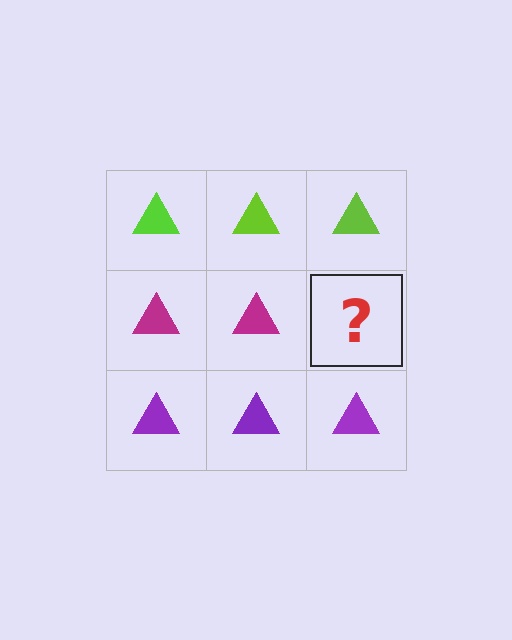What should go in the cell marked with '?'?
The missing cell should contain a magenta triangle.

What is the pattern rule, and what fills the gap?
The rule is that each row has a consistent color. The gap should be filled with a magenta triangle.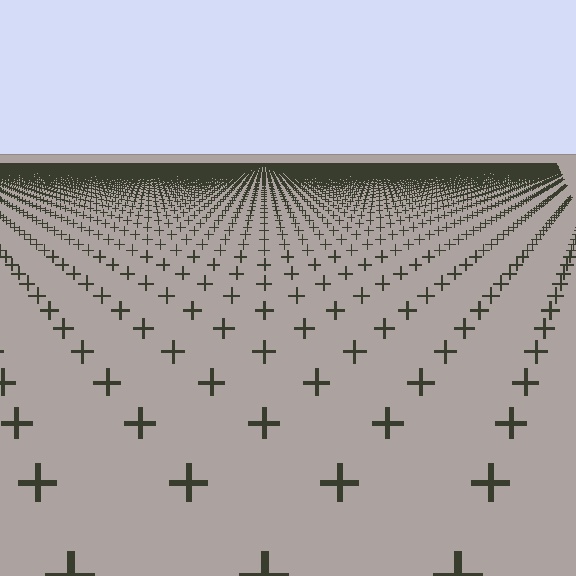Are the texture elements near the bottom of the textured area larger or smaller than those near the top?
Larger. Near the bottom, elements are closer to the viewer and appear at a bigger on-screen size.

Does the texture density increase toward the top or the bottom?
Density increases toward the top.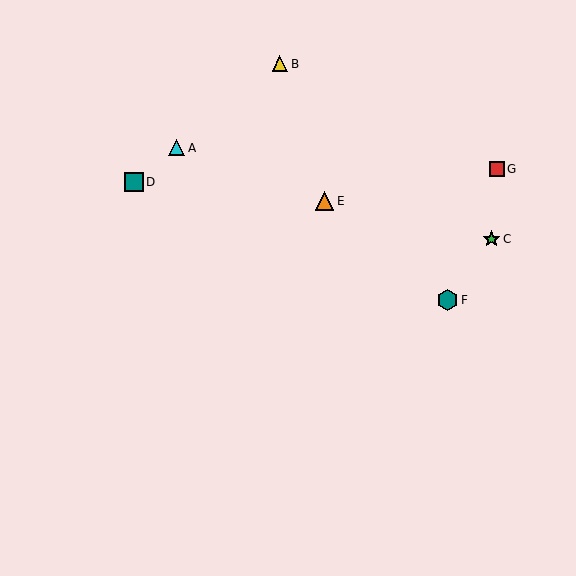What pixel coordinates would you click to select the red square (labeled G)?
Click at (497, 169) to select the red square G.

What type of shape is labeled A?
Shape A is a cyan triangle.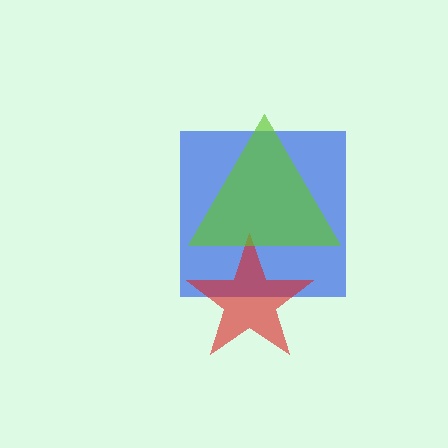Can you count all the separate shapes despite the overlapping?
Yes, there are 3 separate shapes.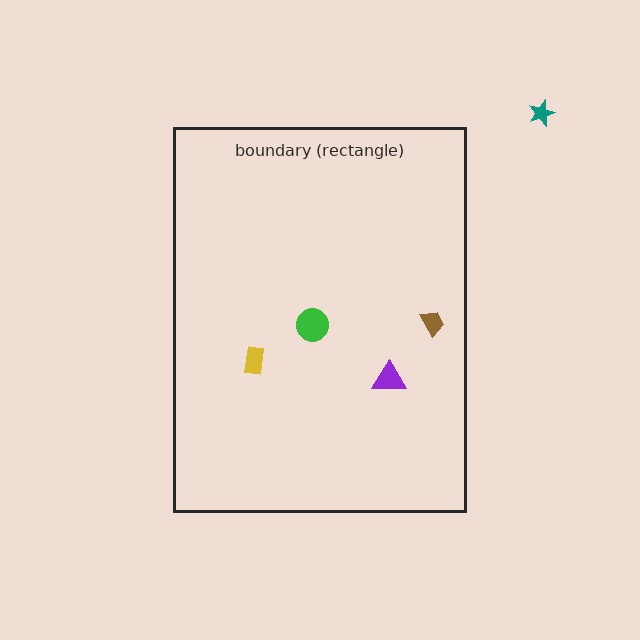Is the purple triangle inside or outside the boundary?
Inside.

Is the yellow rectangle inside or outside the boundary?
Inside.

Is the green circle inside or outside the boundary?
Inside.